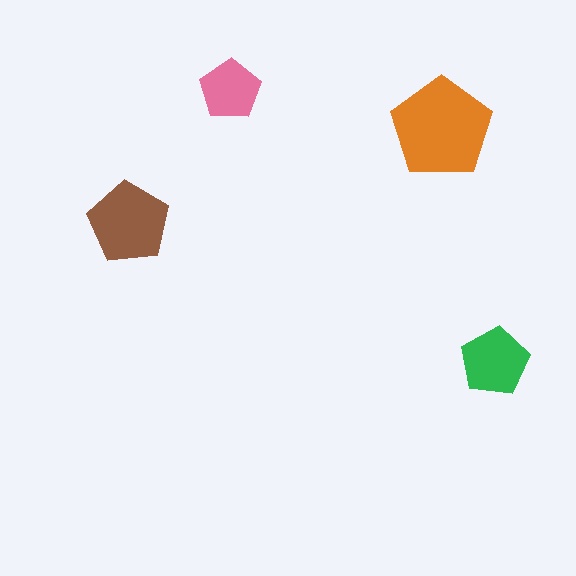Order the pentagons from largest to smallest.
the orange one, the brown one, the green one, the pink one.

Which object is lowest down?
The green pentagon is bottommost.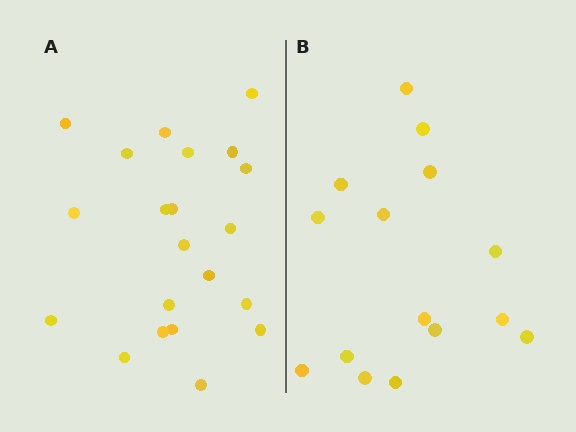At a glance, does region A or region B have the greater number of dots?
Region A (the left region) has more dots.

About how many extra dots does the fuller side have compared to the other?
Region A has about 6 more dots than region B.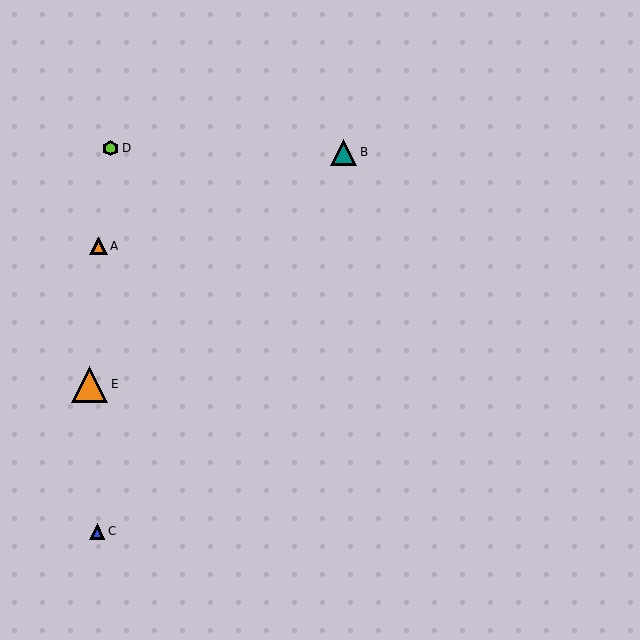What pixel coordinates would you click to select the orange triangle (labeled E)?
Click at (90, 384) to select the orange triangle E.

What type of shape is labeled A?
Shape A is an orange triangle.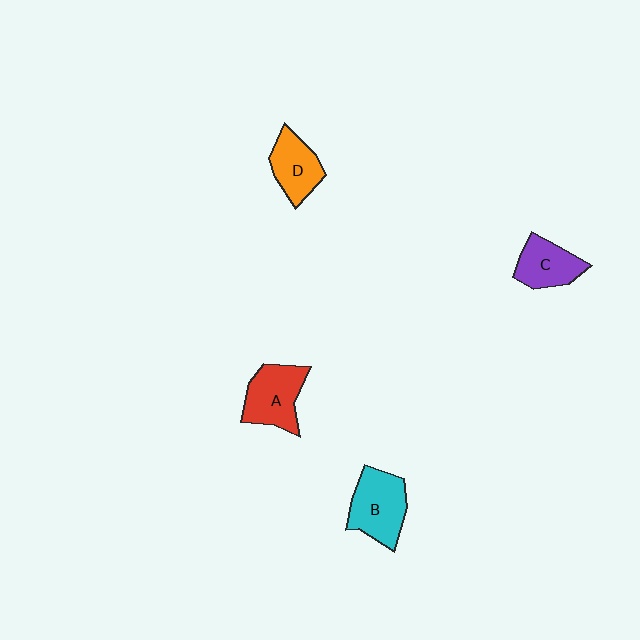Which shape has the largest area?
Shape B (cyan).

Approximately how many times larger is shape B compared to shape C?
Approximately 1.3 times.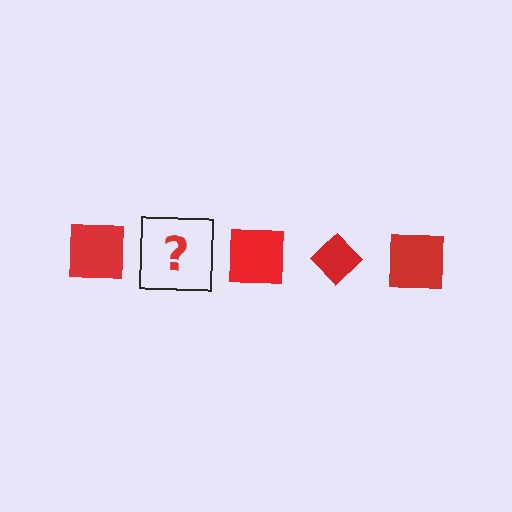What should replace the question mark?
The question mark should be replaced with a red diamond.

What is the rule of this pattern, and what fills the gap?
The rule is that the pattern cycles through square, diamond shapes in red. The gap should be filled with a red diamond.